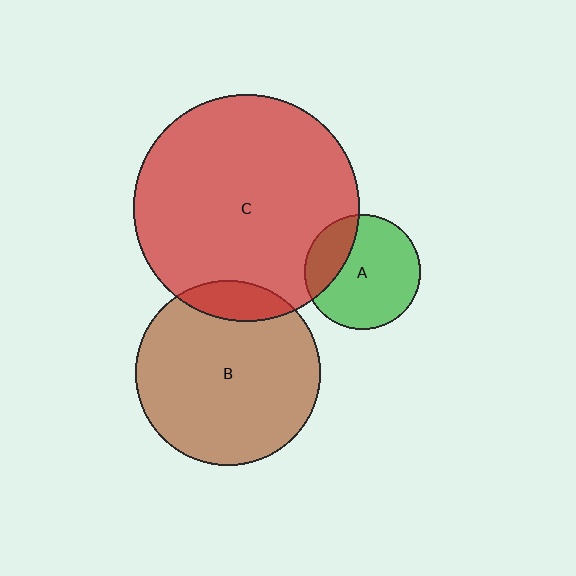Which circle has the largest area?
Circle C (red).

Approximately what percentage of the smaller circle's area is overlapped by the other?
Approximately 25%.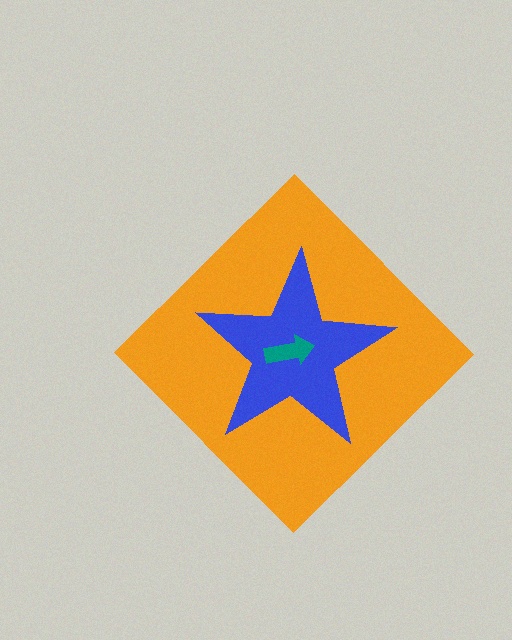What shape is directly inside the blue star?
The teal arrow.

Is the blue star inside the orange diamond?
Yes.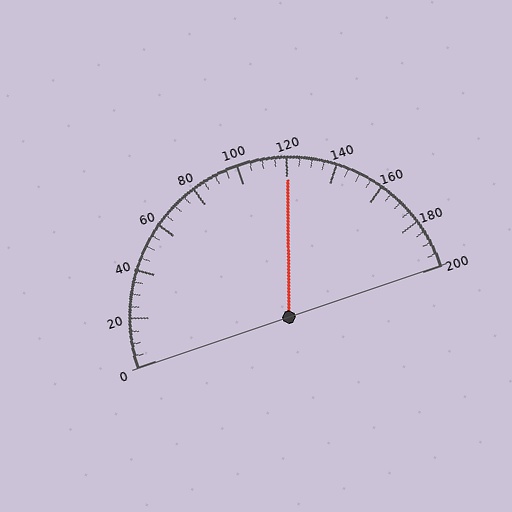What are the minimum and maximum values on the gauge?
The gauge ranges from 0 to 200.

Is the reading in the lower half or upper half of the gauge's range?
The reading is in the upper half of the range (0 to 200).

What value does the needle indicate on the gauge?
The needle indicates approximately 120.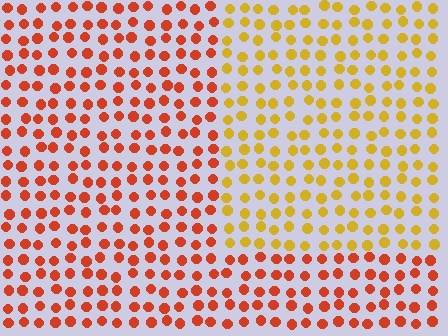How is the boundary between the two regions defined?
The boundary is defined purely by a slight shift in hue (about 40 degrees). Spacing, size, and orientation are identical on both sides.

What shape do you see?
I see a rectangle.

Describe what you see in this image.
The image is filled with small red elements in a uniform arrangement. A rectangle-shaped region is visible where the elements are tinted to a slightly different hue, forming a subtle color boundary.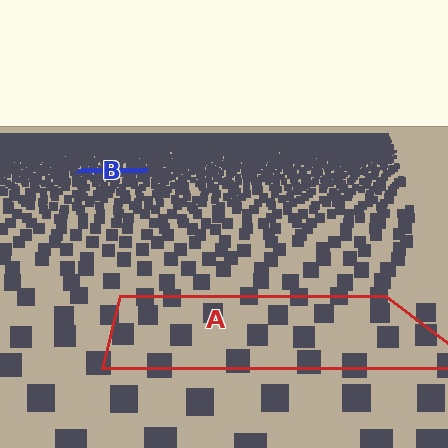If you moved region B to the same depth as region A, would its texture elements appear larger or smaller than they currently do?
They would appear larger. At a closer depth, the same texture elements are projected at a bigger on-screen size.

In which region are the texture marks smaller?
The texture marks are smaller in region B, because it is farther away.